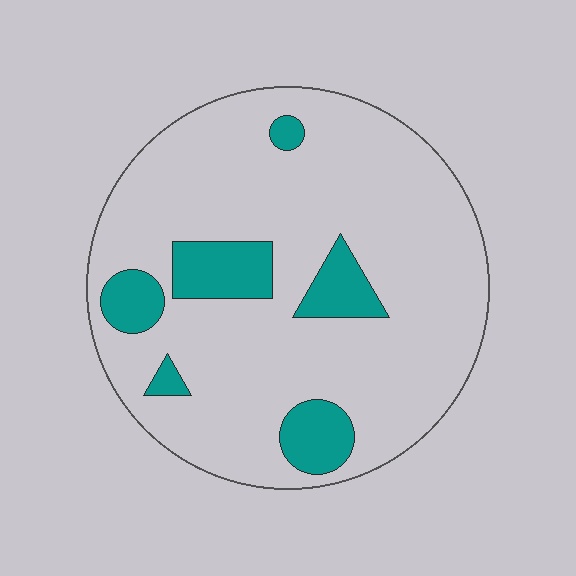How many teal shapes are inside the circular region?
6.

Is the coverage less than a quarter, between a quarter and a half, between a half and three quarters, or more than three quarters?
Less than a quarter.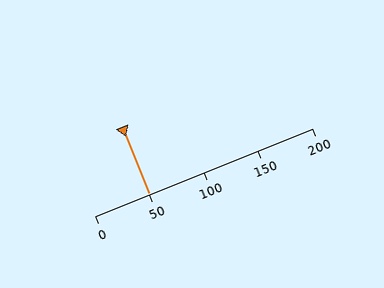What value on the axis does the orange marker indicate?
The marker indicates approximately 50.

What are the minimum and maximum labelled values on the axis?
The axis runs from 0 to 200.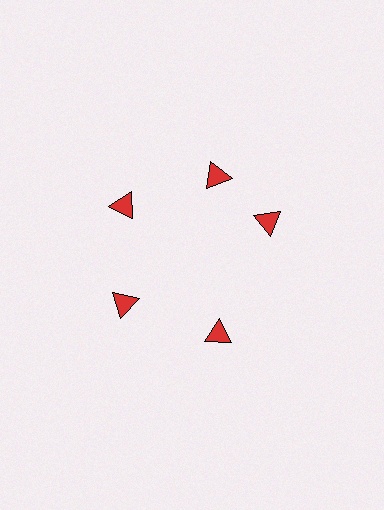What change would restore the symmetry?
The symmetry would be restored by rotating it back into even spacing with its neighbors so that all 5 triangles sit at equal angles and equal distance from the center.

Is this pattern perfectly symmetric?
No. The 5 red triangles are arranged in a ring, but one element near the 3 o'clock position is rotated out of alignment along the ring, breaking the 5-fold rotational symmetry.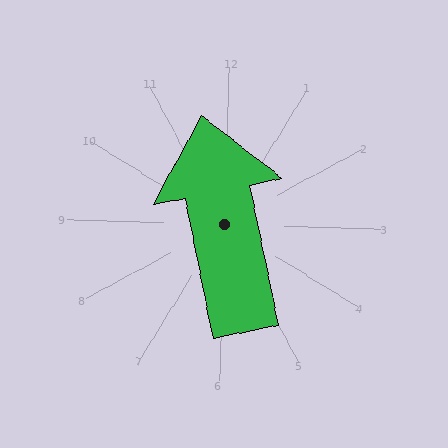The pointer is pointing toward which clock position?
Roughly 12 o'clock.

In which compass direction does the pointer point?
North.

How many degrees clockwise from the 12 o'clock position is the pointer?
Approximately 347 degrees.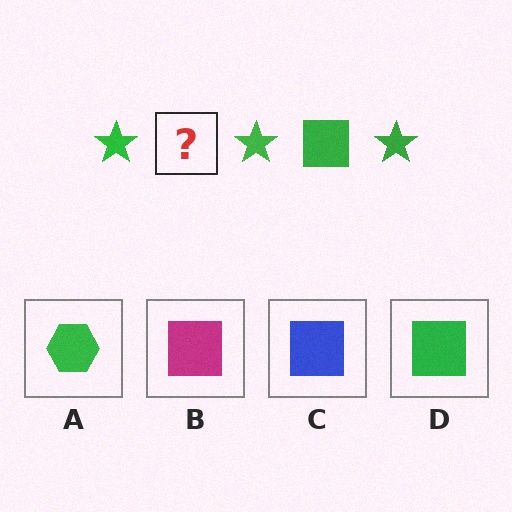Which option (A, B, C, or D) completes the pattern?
D.